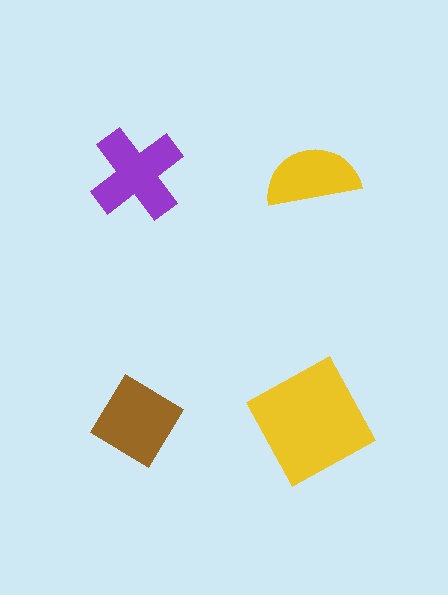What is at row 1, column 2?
A yellow semicircle.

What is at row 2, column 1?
A brown diamond.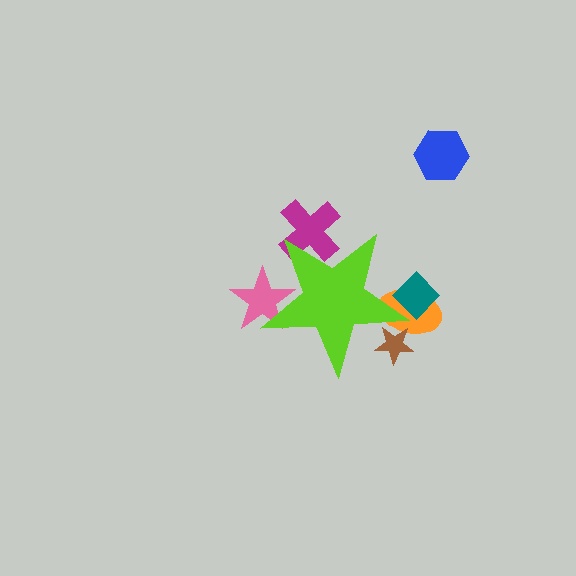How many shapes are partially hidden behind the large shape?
5 shapes are partially hidden.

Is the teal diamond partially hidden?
Yes, the teal diamond is partially hidden behind the lime star.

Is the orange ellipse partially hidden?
Yes, the orange ellipse is partially hidden behind the lime star.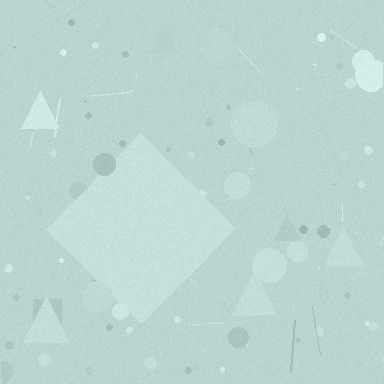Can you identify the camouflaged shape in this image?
The camouflaged shape is a diamond.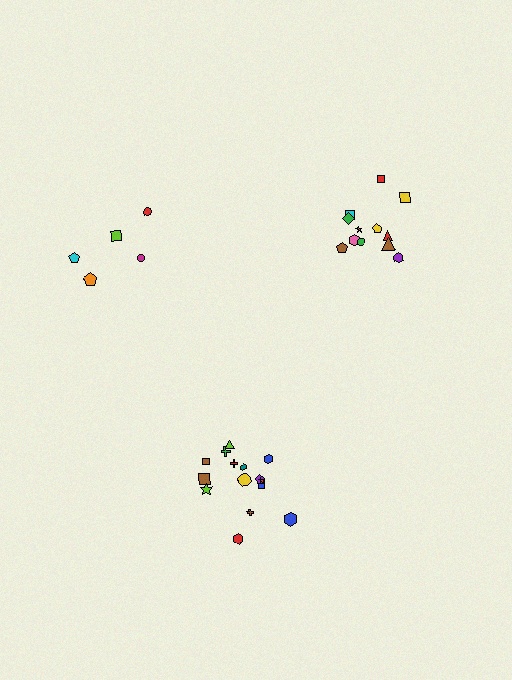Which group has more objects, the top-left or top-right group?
The top-right group.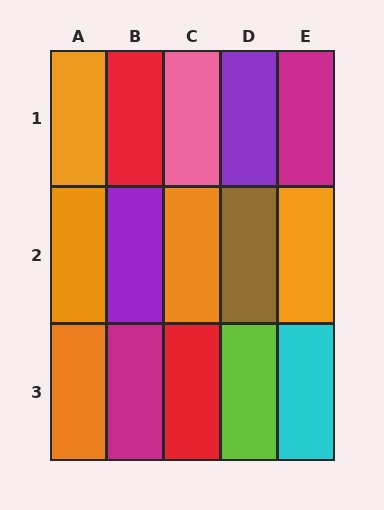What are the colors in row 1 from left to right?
Orange, red, pink, purple, magenta.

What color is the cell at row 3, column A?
Orange.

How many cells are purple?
2 cells are purple.